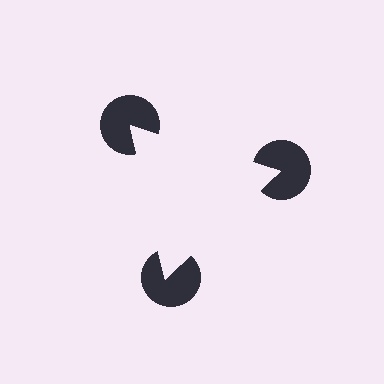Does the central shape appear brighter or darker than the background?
It typically appears slightly brighter than the background, even though no actual brightness change is drawn.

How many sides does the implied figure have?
3 sides.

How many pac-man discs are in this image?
There are 3 — one at each vertex of the illusory triangle.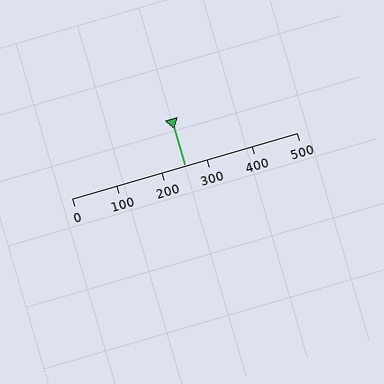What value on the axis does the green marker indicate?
The marker indicates approximately 250.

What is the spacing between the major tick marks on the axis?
The major ticks are spaced 100 apart.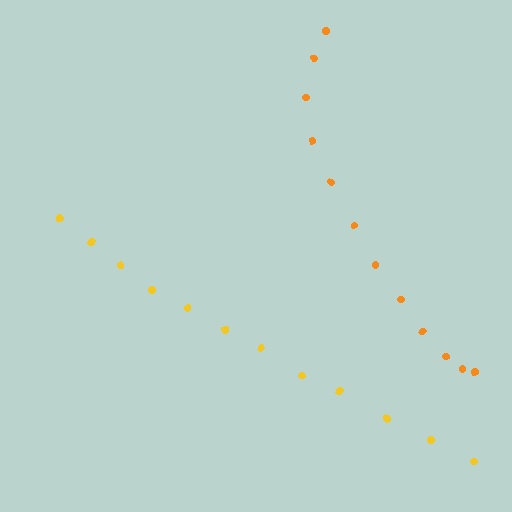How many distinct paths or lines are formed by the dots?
There are 2 distinct paths.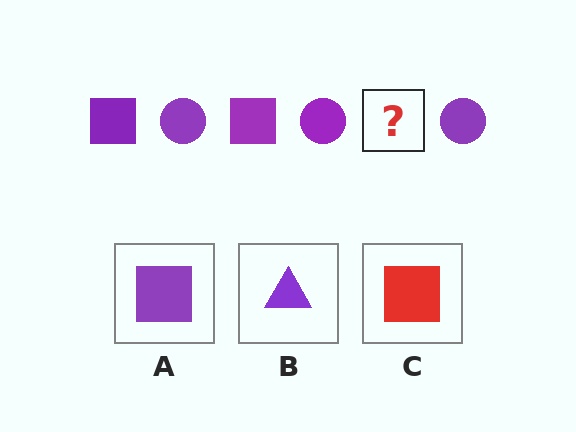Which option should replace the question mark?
Option A.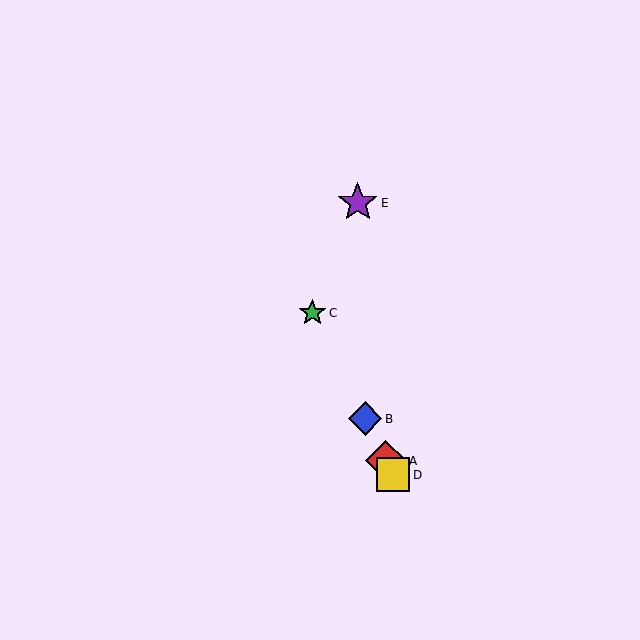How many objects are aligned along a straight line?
4 objects (A, B, C, D) are aligned along a straight line.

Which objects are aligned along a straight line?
Objects A, B, C, D are aligned along a straight line.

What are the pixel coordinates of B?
Object B is at (365, 419).